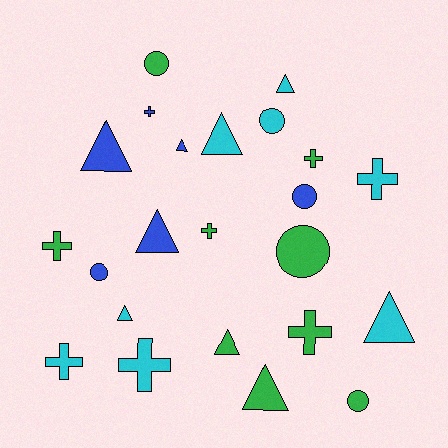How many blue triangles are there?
There are 3 blue triangles.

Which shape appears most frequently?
Triangle, with 9 objects.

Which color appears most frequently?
Green, with 9 objects.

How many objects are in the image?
There are 23 objects.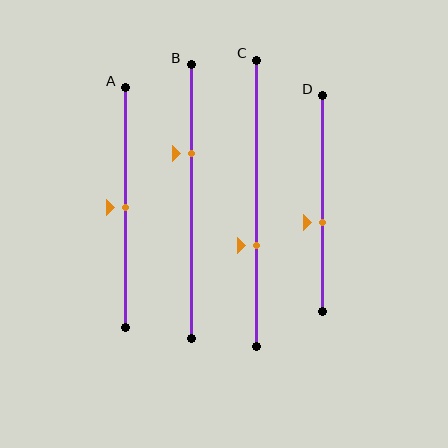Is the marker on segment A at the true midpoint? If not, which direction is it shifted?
Yes, the marker on segment A is at the true midpoint.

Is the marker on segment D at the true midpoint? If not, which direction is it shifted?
No, the marker on segment D is shifted downward by about 9% of the segment length.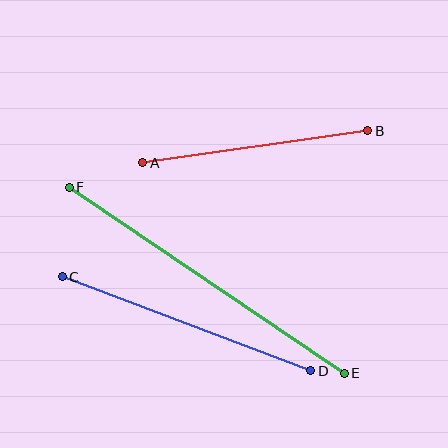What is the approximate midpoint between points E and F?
The midpoint is at approximately (207, 280) pixels.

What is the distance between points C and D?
The distance is approximately 266 pixels.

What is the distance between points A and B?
The distance is approximately 227 pixels.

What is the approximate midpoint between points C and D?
The midpoint is at approximately (186, 324) pixels.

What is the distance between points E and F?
The distance is approximately 333 pixels.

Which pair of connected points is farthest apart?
Points E and F are farthest apart.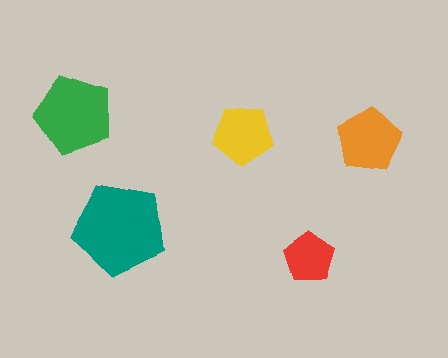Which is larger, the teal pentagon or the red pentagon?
The teal one.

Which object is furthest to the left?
The green pentagon is leftmost.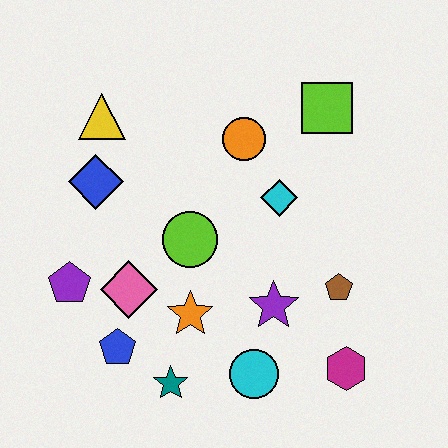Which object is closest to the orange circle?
The cyan diamond is closest to the orange circle.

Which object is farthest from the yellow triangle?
The magenta hexagon is farthest from the yellow triangle.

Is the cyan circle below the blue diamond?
Yes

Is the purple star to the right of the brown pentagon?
No